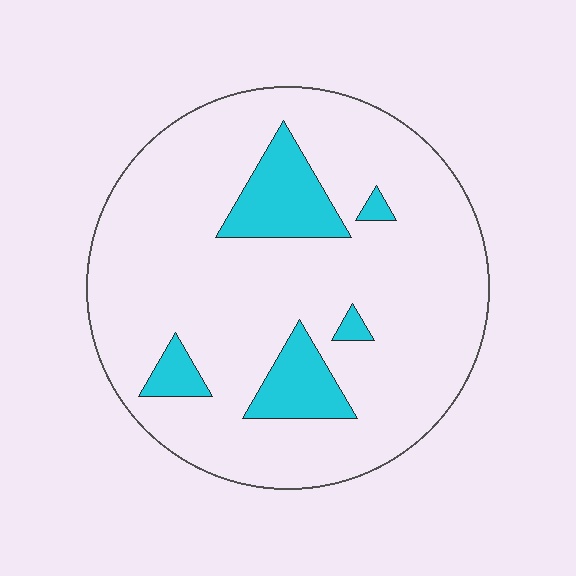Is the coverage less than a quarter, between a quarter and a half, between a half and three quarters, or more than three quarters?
Less than a quarter.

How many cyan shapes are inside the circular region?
5.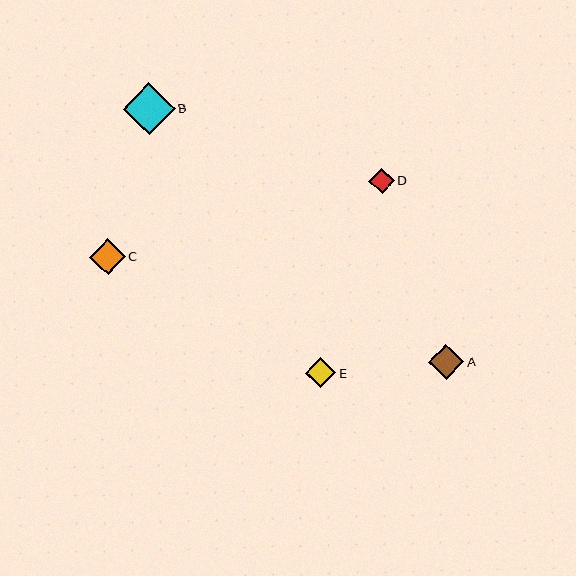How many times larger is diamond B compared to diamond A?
Diamond B is approximately 1.5 times the size of diamond A.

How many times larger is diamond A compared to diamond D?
Diamond A is approximately 1.4 times the size of diamond D.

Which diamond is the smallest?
Diamond D is the smallest with a size of approximately 25 pixels.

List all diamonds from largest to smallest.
From largest to smallest: B, C, A, E, D.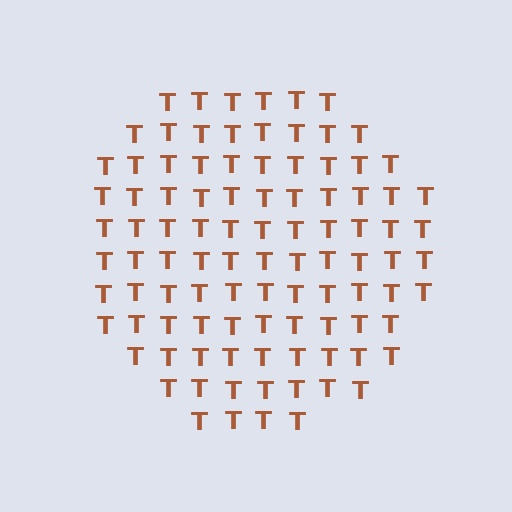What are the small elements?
The small elements are letter T's.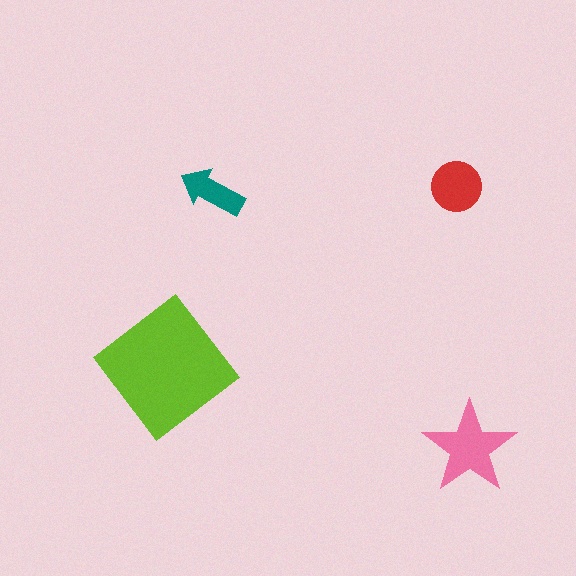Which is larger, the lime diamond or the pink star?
The lime diamond.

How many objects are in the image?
There are 4 objects in the image.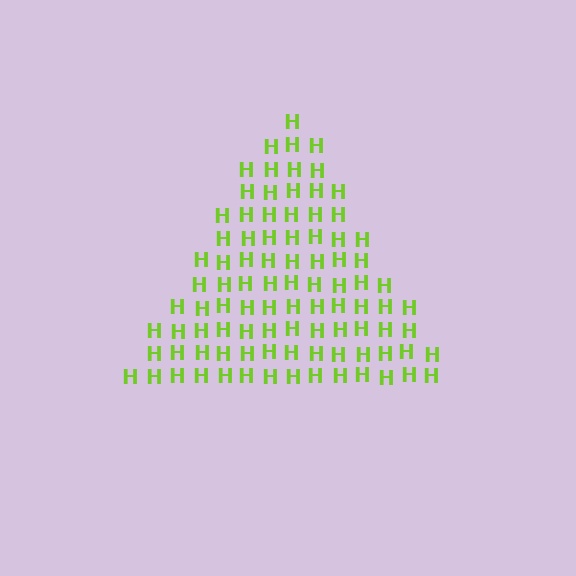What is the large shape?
The large shape is a triangle.